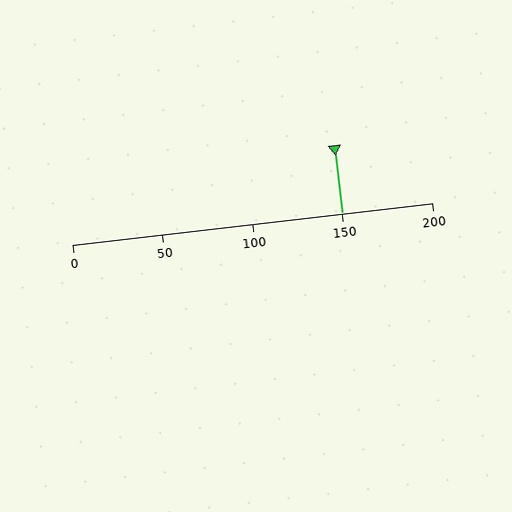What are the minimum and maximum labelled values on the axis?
The axis runs from 0 to 200.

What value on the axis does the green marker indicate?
The marker indicates approximately 150.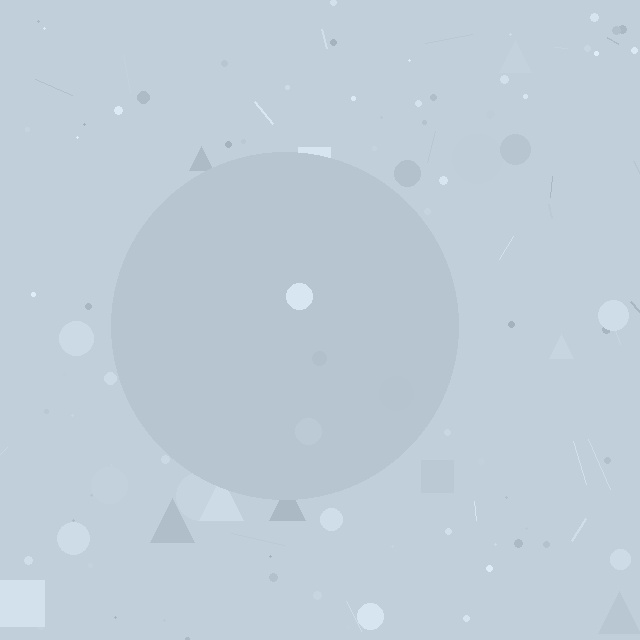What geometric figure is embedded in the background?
A circle is embedded in the background.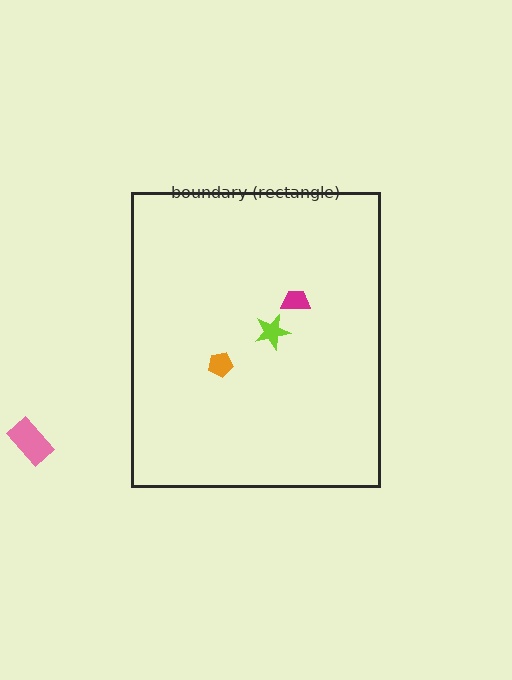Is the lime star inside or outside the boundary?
Inside.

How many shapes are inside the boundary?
3 inside, 1 outside.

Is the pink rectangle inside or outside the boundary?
Outside.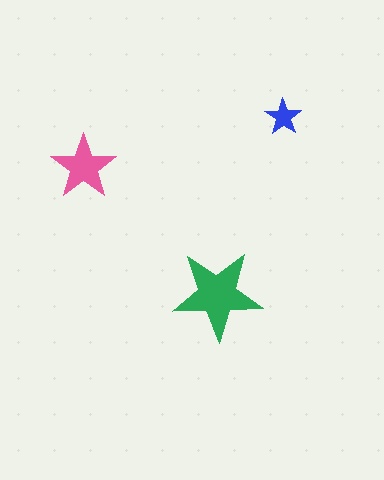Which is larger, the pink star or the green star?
The green one.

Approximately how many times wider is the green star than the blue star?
About 2.5 times wider.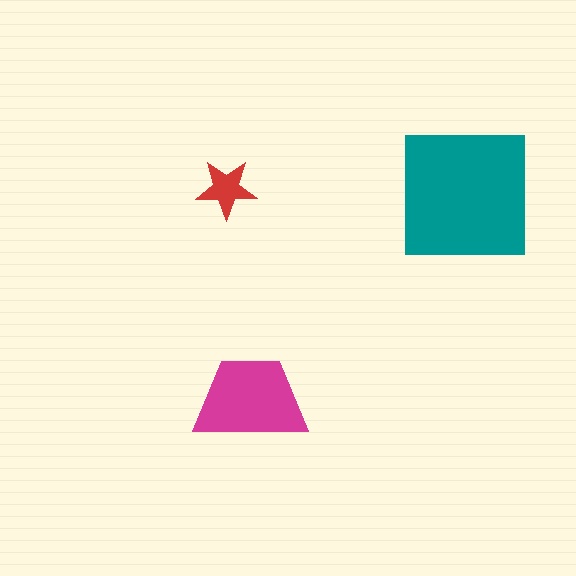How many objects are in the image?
There are 3 objects in the image.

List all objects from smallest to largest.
The red star, the magenta trapezoid, the teal square.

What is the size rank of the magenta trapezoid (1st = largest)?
2nd.